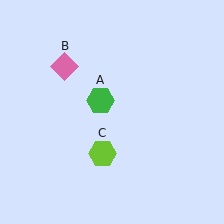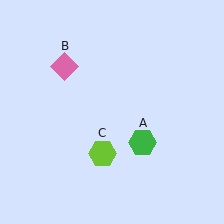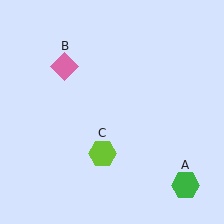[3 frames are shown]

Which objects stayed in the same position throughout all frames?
Pink diamond (object B) and lime hexagon (object C) remained stationary.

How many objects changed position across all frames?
1 object changed position: green hexagon (object A).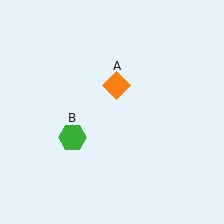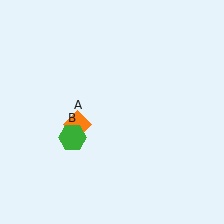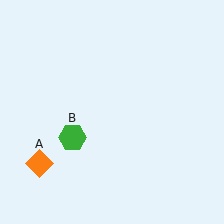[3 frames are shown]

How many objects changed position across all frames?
1 object changed position: orange diamond (object A).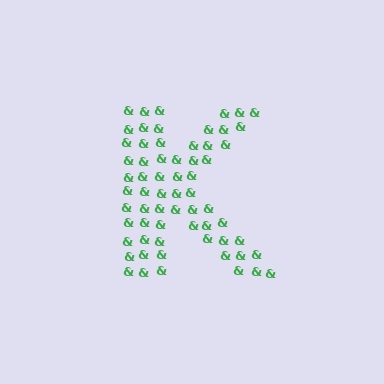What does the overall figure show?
The overall figure shows the letter K.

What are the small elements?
The small elements are ampersands.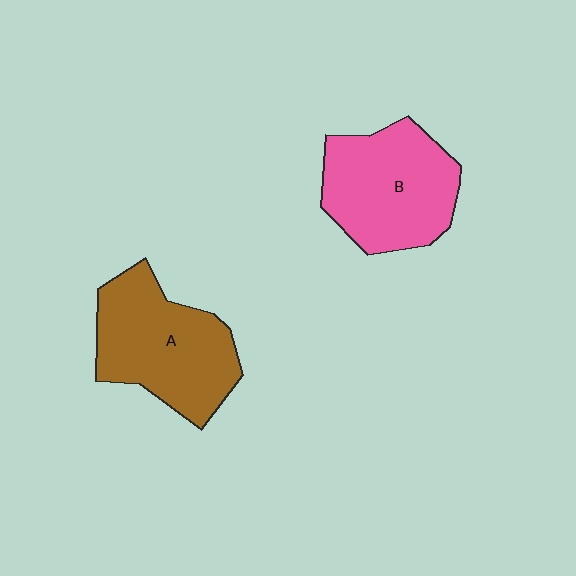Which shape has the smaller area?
Shape B (pink).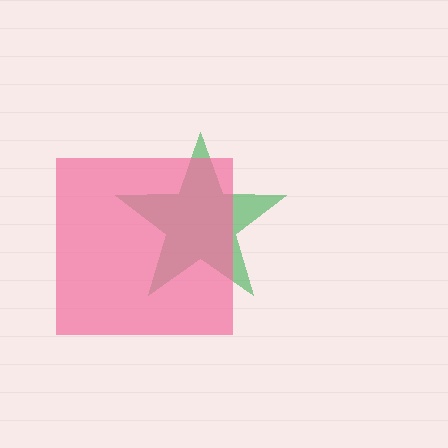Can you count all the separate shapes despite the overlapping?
Yes, there are 2 separate shapes.